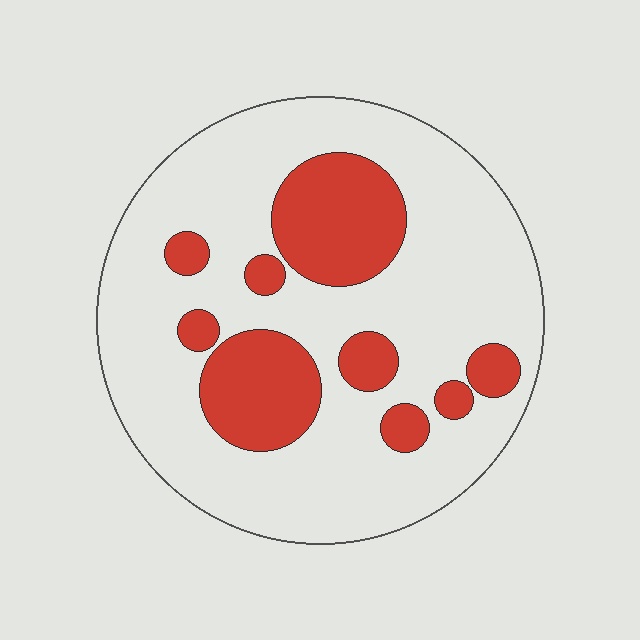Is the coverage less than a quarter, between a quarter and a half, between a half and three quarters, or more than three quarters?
Less than a quarter.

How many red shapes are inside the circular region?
9.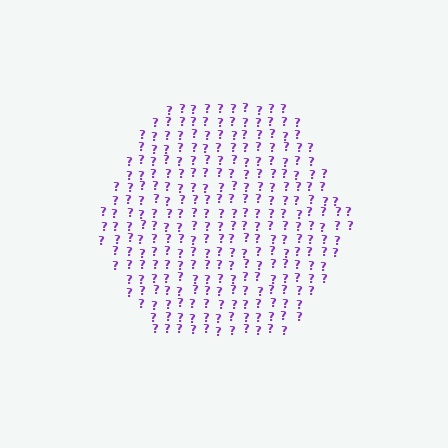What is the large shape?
The large shape is a hexagon.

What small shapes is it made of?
It is made of small question marks.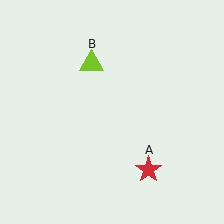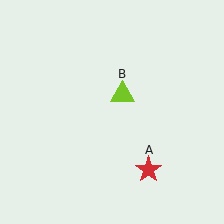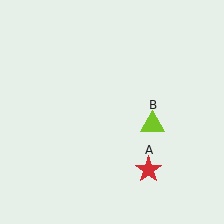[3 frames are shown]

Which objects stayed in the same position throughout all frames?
Red star (object A) remained stationary.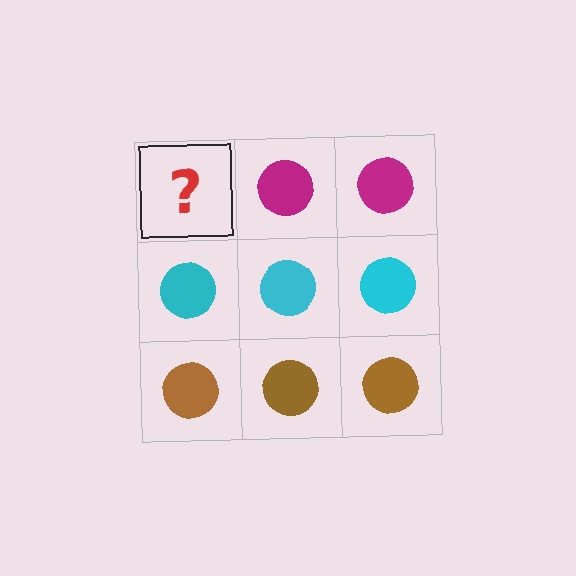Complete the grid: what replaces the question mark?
The question mark should be replaced with a magenta circle.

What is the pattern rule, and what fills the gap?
The rule is that each row has a consistent color. The gap should be filled with a magenta circle.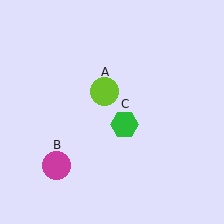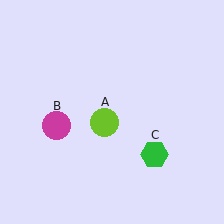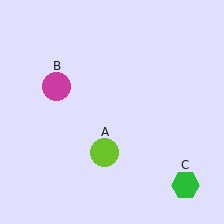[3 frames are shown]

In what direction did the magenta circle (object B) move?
The magenta circle (object B) moved up.